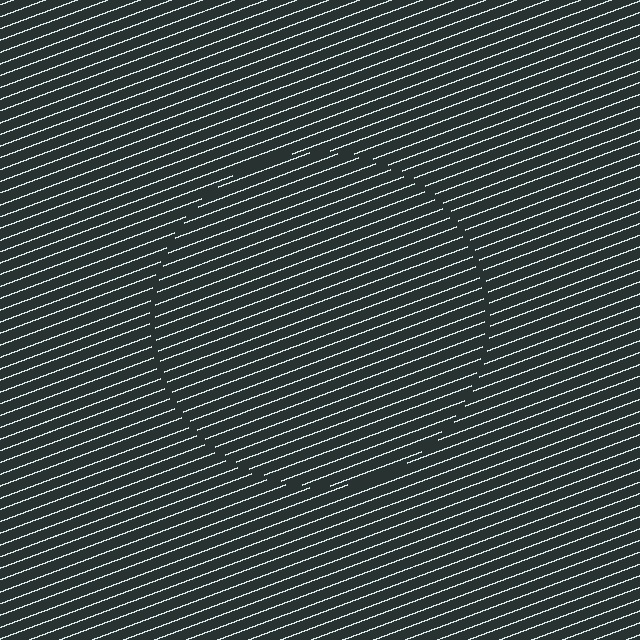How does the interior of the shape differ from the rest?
The interior of the shape contains the same grating, shifted by half a period — the contour is defined by the phase discontinuity where line-ends from the inner and outer gratings abut.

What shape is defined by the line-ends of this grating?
An illusory circle. The interior of the shape contains the same grating, shifted by half a period — the contour is defined by the phase discontinuity where line-ends from the inner and outer gratings abut.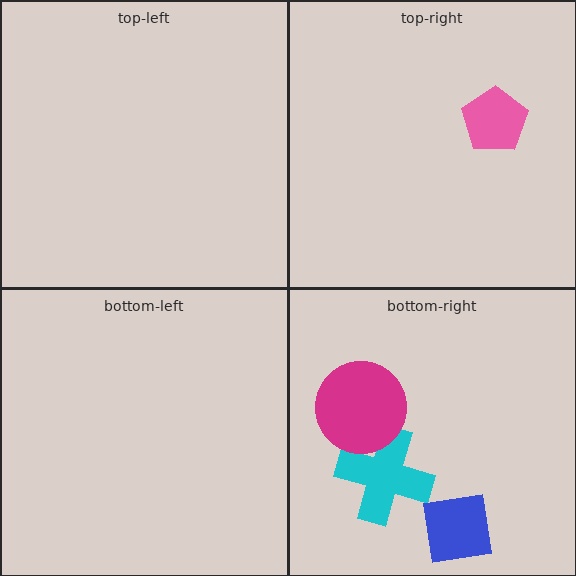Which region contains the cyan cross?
The bottom-right region.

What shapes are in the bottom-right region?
The cyan cross, the blue square, the magenta circle.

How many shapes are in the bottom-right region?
3.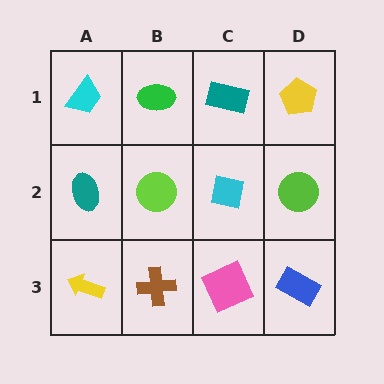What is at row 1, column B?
A green ellipse.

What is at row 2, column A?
A teal ellipse.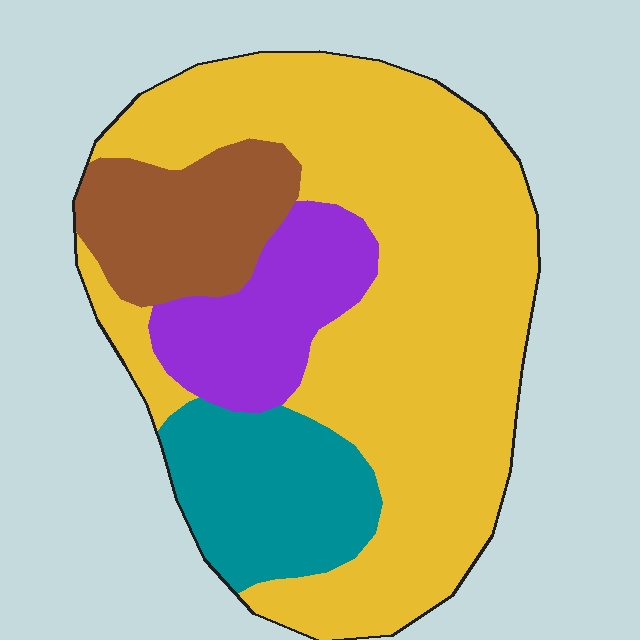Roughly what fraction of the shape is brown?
Brown covers about 15% of the shape.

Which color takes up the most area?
Yellow, at roughly 60%.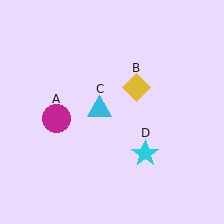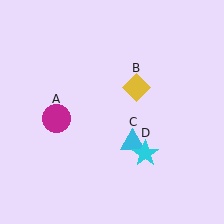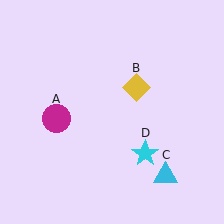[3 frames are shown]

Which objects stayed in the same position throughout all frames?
Magenta circle (object A) and yellow diamond (object B) and cyan star (object D) remained stationary.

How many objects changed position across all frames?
1 object changed position: cyan triangle (object C).